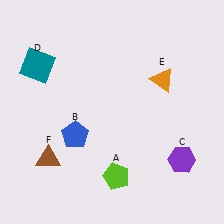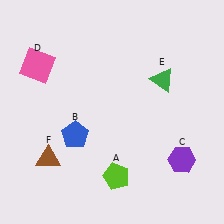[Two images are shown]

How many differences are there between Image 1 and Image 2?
There are 2 differences between the two images.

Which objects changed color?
D changed from teal to pink. E changed from orange to green.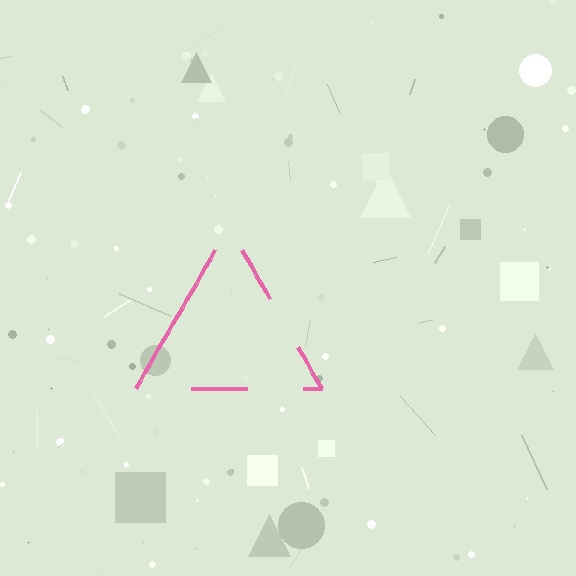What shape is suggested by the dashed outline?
The dashed outline suggests a triangle.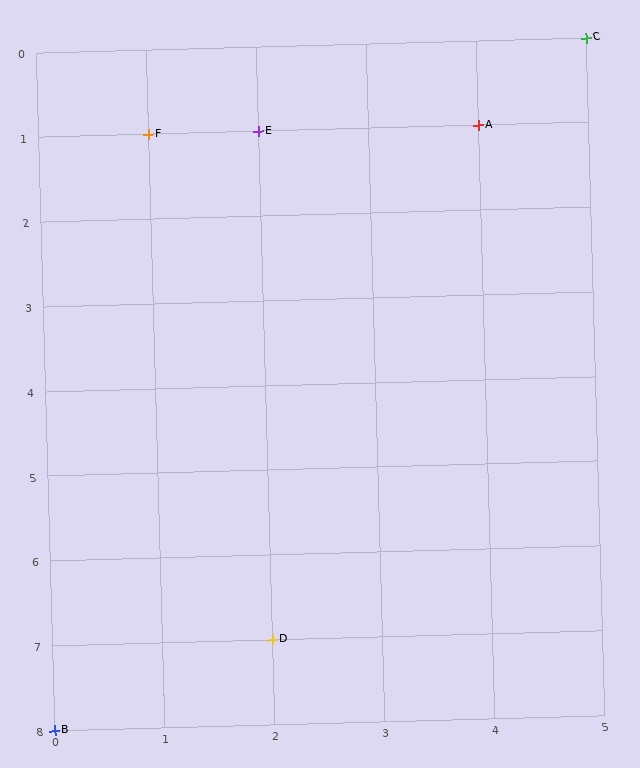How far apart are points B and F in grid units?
Points B and F are 1 column and 7 rows apart (about 7.1 grid units diagonally).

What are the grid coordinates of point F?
Point F is at grid coordinates (1, 1).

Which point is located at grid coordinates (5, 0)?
Point C is at (5, 0).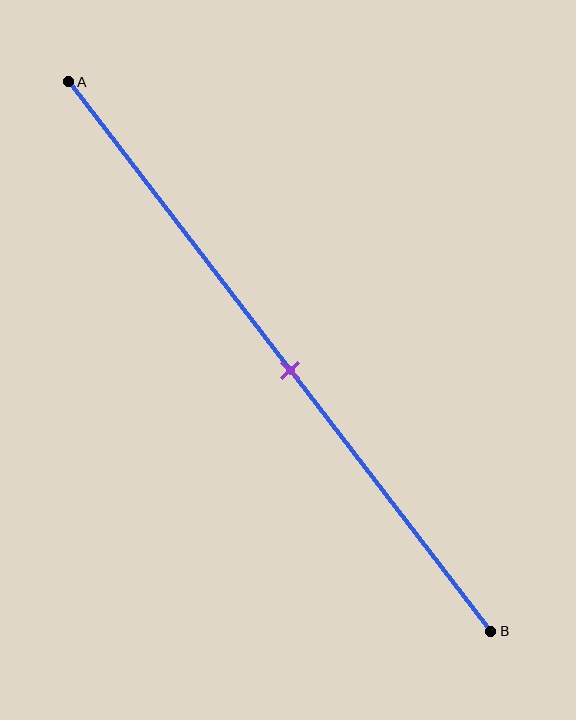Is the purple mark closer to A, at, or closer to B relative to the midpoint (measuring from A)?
The purple mark is approximately at the midpoint of segment AB.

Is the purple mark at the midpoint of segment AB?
Yes, the mark is approximately at the midpoint.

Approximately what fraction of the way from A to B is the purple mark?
The purple mark is approximately 55% of the way from A to B.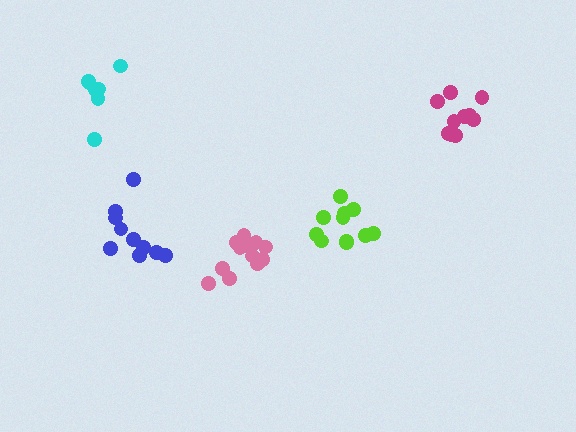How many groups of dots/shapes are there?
There are 5 groups.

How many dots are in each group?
Group 1: 11 dots, Group 2: 8 dots, Group 3: 12 dots, Group 4: 11 dots, Group 5: 10 dots (52 total).